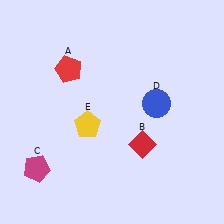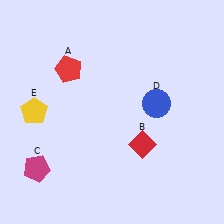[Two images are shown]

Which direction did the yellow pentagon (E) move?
The yellow pentagon (E) moved left.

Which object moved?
The yellow pentagon (E) moved left.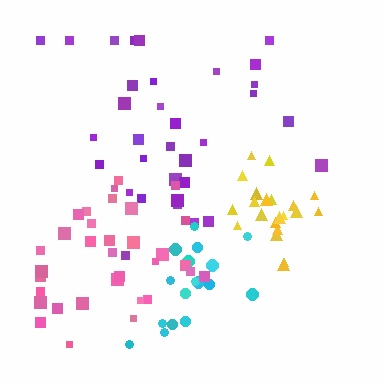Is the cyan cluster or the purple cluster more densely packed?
Cyan.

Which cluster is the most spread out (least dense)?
Purple.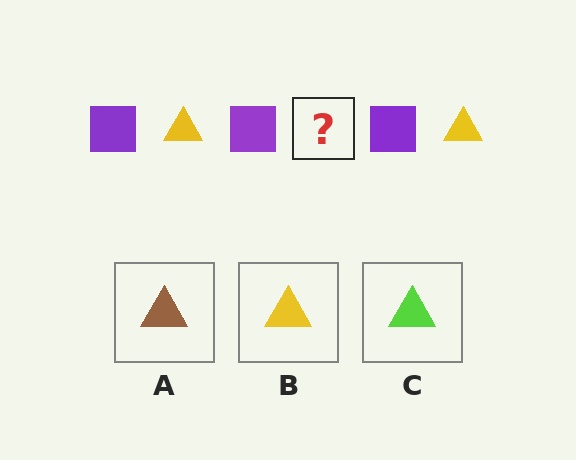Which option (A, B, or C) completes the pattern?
B.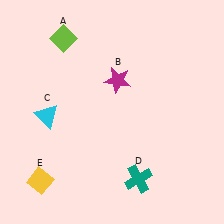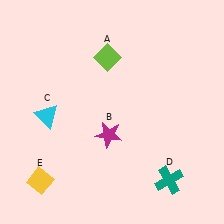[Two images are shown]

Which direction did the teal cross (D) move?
The teal cross (D) moved right.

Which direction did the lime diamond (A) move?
The lime diamond (A) moved right.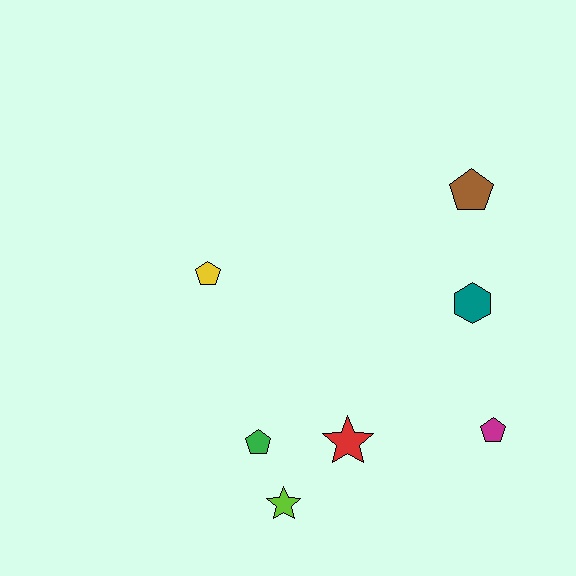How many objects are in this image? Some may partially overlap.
There are 7 objects.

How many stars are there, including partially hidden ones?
There are 2 stars.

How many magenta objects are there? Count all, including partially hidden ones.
There is 1 magenta object.